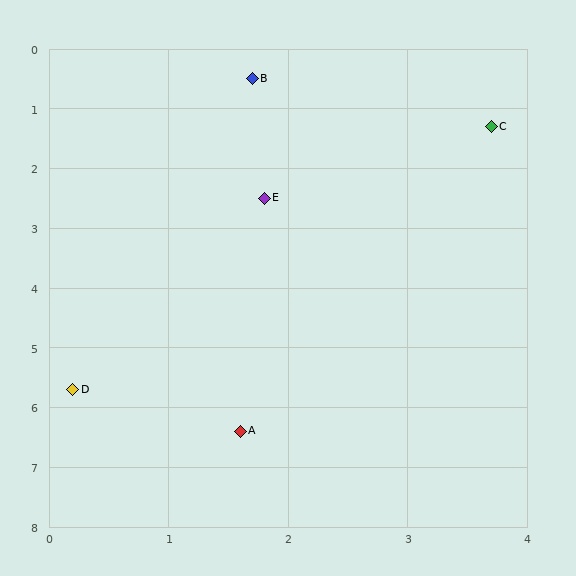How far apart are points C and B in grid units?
Points C and B are about 2.2 grid units apart.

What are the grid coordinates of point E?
Point E is at approximately (1.8, 2.5).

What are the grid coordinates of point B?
Point B is at approximately (1.7, 0.5).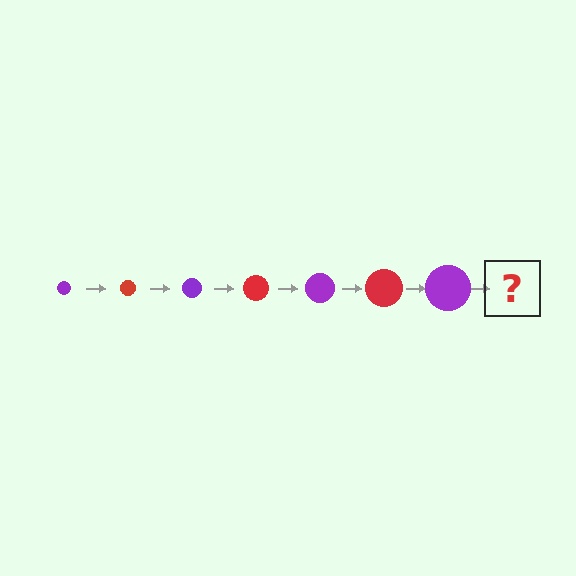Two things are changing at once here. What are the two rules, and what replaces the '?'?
The two rules are that the circle grows larger each step and the color cycles through purple and red. The '?' should be a red circle, larger than the previous one.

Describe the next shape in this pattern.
It should be a red circle, larger than the previous one.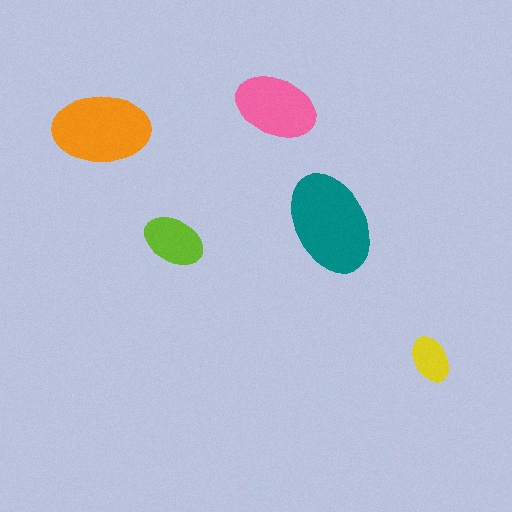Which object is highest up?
The pink ellipse is topmost.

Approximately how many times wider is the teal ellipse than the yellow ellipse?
About 2 times wider.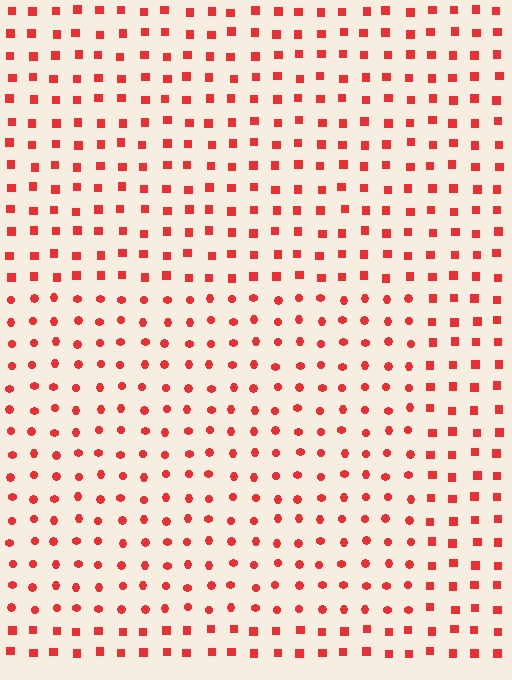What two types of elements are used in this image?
The image uses circles inside the rectangle region and squares outside it.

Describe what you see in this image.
The image is filled with small red elements arranged in a uniform grid. A rectangle-shaped region contains circles, while the surrounding area contains squares. The boundary is defined purely by the change in element shape.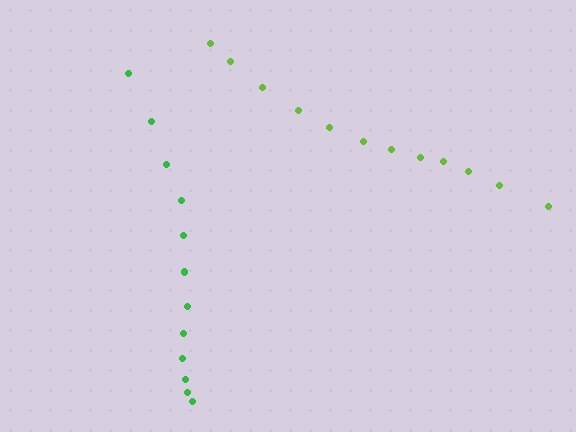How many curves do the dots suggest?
There are 2 distinct paths.